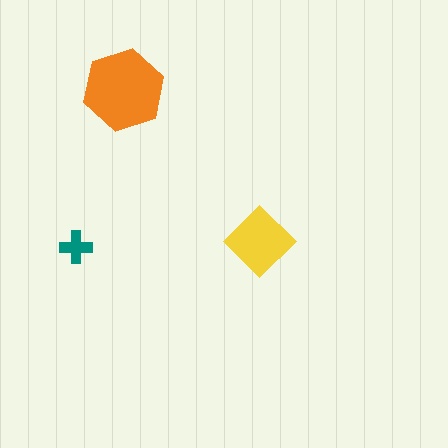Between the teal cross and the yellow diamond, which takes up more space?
The yellow diamond.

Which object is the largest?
The orange hexagon.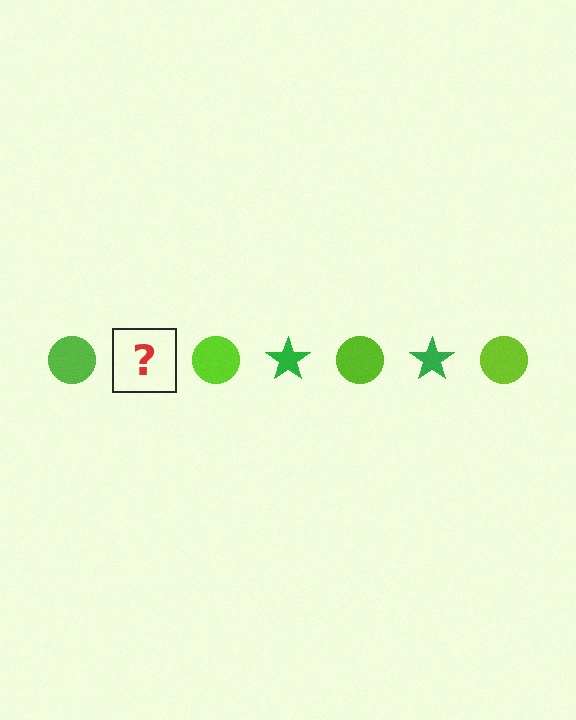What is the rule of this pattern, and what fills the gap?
The rule is that the pattern alternates between lime circle and green star. The gap should be filled with a green star.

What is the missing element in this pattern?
The missing element is a green star.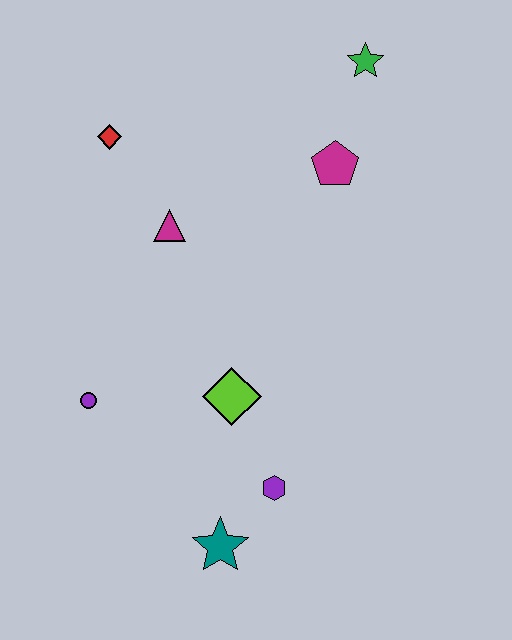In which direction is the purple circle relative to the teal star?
The purple circle is above the teal star.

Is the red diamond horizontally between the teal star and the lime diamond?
No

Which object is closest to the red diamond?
The magenta triangle is closest to the red diamond.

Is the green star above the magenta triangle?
Yes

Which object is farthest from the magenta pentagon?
The teal star is farthest from the magenta pentagon.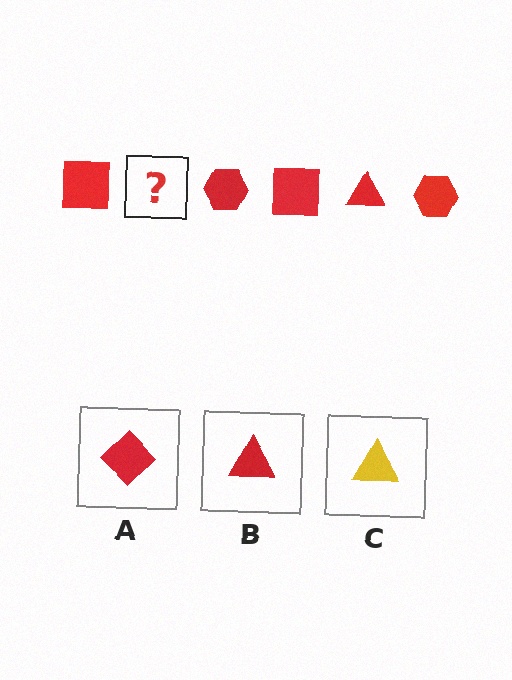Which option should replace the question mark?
Option B.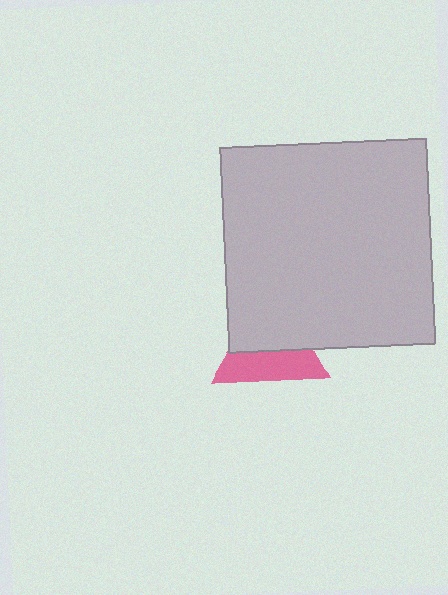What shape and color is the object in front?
The object in front is a light gray square.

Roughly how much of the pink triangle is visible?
About half of it is visible (roughly 49%).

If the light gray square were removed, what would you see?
You would see the complete pink triangle.